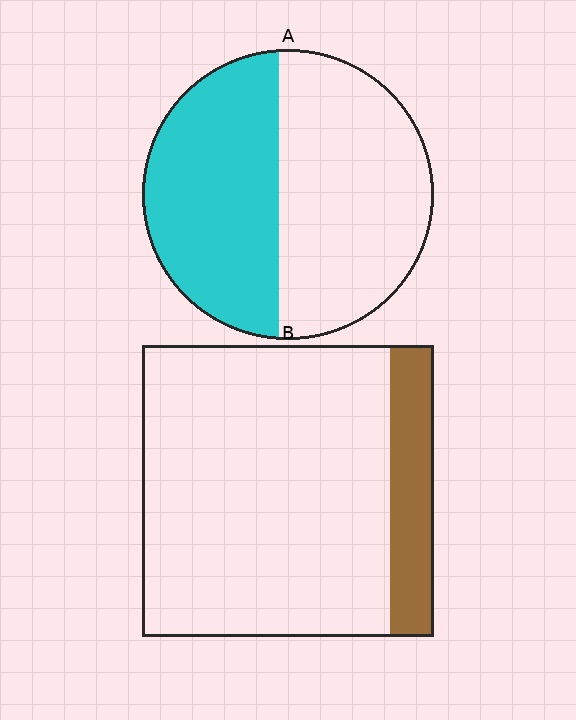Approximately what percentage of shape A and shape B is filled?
A is approximately 45% and B is approximately 15%.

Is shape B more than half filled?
No.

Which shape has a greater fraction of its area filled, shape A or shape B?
Shape A.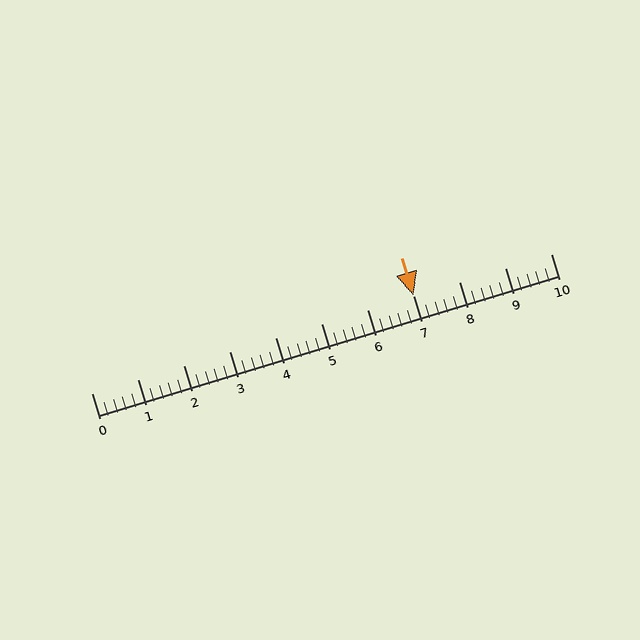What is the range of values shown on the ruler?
The ruler shows values from 0 to 10.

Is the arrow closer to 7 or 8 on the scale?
The arrow is closer to 7.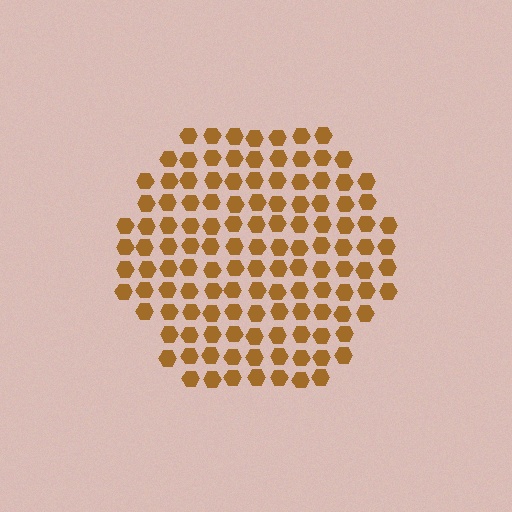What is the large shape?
The large shape is a hexagon.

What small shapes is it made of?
It is made of small hexagons.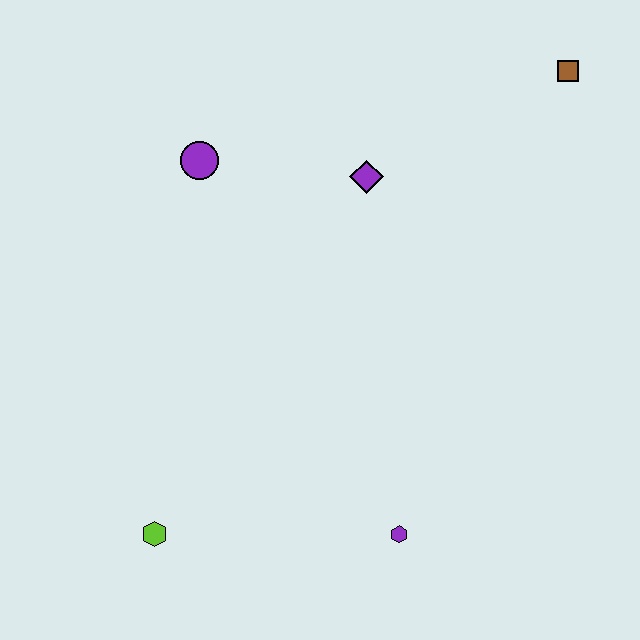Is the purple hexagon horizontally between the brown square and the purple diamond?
Yes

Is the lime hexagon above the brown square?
No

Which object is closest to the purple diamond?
The purple circle is closest to the purple diamond.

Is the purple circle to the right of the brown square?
No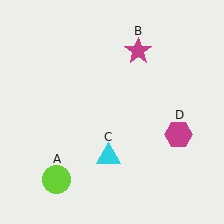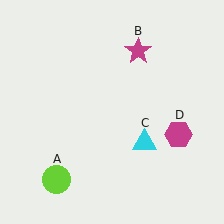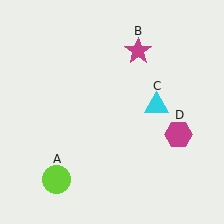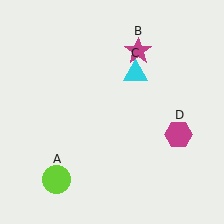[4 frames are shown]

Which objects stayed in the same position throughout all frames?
Lime circle (object A) and magenta star (object B) and magenta hexagon (object D) remained stationary.